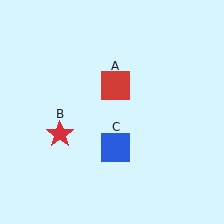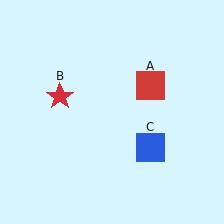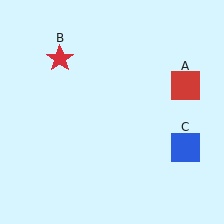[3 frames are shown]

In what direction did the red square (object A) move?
The red square (object A) moved right.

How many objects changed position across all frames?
3 objects changed position: red square (object A), red star (object B), blue square (object C).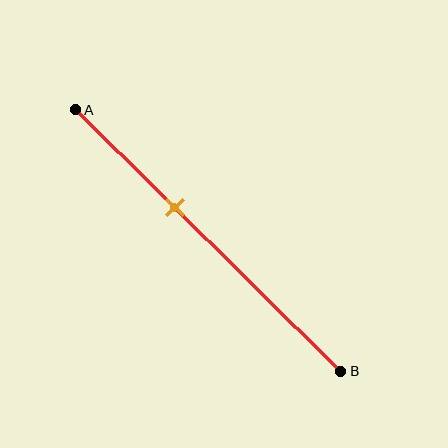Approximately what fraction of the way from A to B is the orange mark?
The orange mark is approximately 35% of the way from A to B.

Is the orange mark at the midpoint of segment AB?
No, the mark is at about 35% from A, not at the 50% midpoint.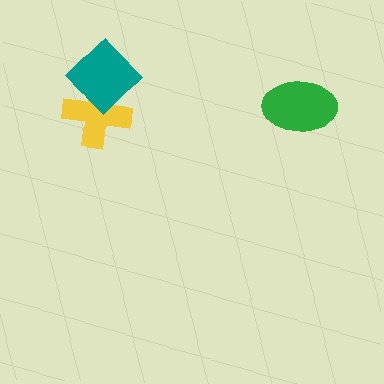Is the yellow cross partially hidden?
Yes, it is partially covered by another shape.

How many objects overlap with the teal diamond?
1 object overlaps with the teal diamond.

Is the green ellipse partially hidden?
No, no other shape covers it.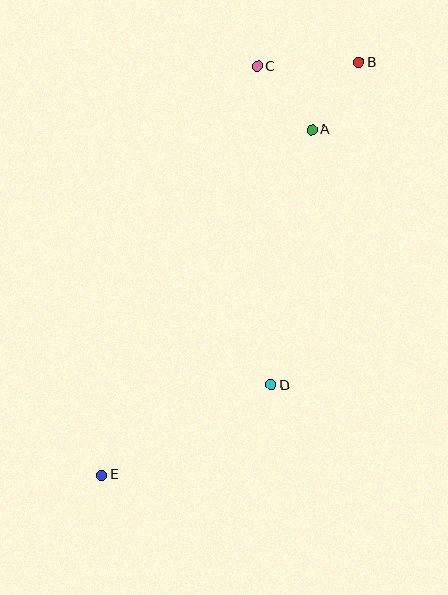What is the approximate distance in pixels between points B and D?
The distance between B and D is approximately 334 pixels.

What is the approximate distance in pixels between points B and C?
The distance between B and C is approximately 101 pixels.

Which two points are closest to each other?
Points A and B are closest to each other.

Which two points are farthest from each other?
Points B and E are farthest from each other.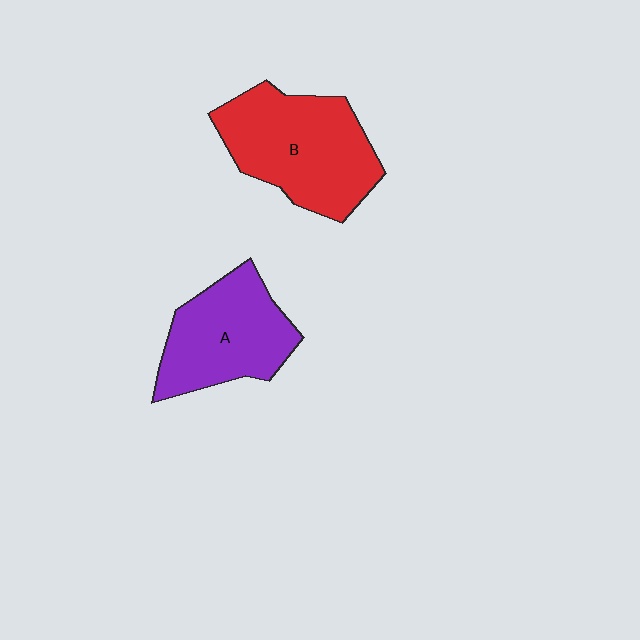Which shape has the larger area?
Shape B (red).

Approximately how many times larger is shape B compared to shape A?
Approximately 1.2 times.